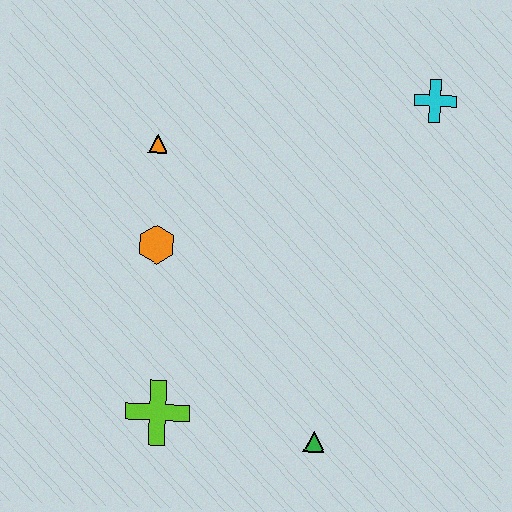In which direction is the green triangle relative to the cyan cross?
The green triangle is below the cyan cross.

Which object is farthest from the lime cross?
The cyan cross is farthest from the lime cross.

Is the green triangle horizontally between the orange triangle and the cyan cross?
Yes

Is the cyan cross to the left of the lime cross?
No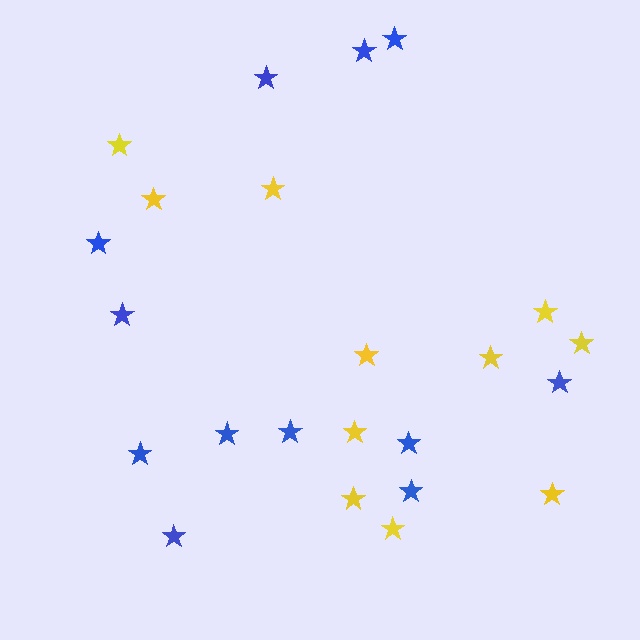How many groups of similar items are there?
There are 2 groups: one group of yellow stars (11) and one group of blue stars (12).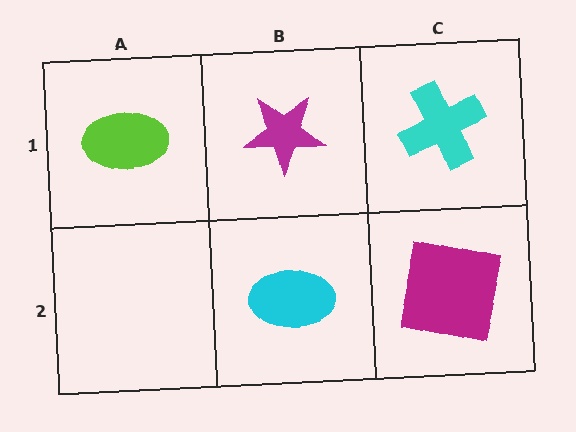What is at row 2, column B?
A cyan ellipse.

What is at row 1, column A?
A lime ellipse.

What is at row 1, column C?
A cyan cross.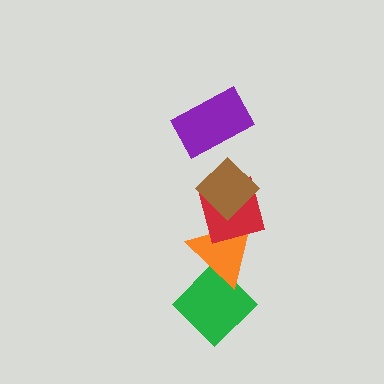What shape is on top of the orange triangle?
The red square is on top of the orange triangle.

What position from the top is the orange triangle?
The orange triangle is 4th from the top.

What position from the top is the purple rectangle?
The purple rectangle is 1st from the top.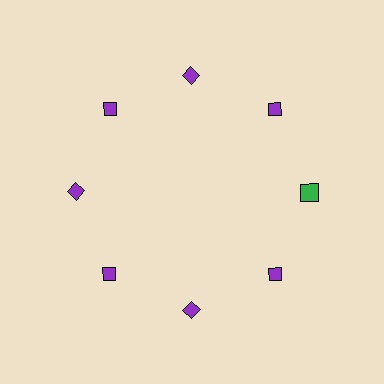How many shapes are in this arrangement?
There are 8 shapes arranged in a ring pattern.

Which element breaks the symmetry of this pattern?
The green square at roughly the 3 o'clock position breaks the symmetry. All other shapes are purple diamonds.